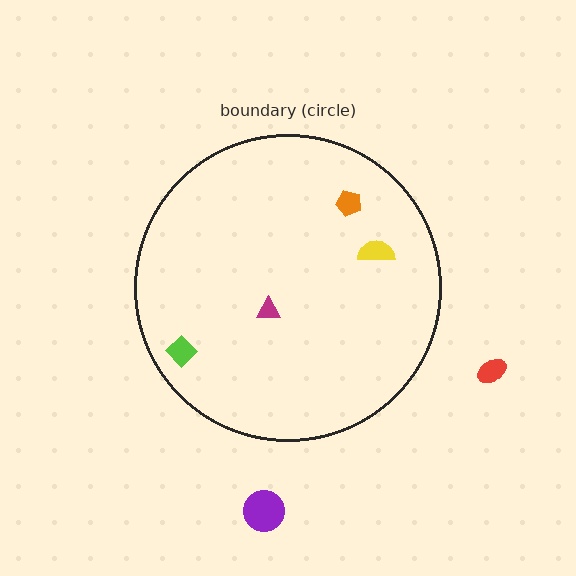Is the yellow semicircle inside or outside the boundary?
Inside.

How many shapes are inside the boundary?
4 inside, 2 outside.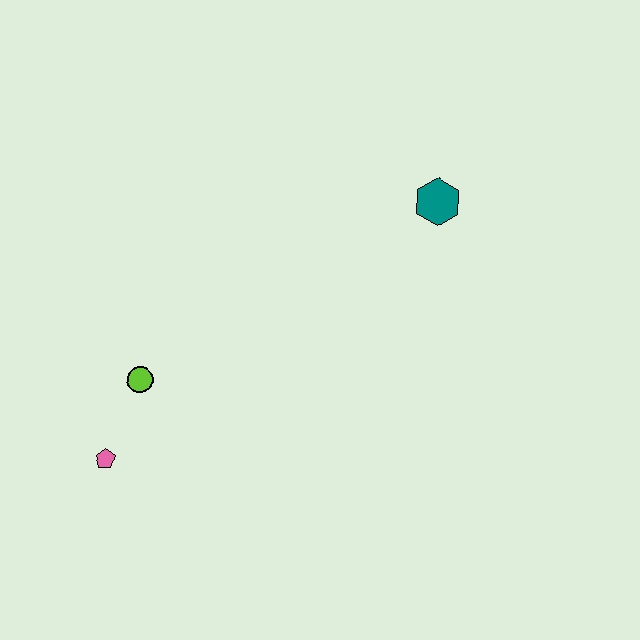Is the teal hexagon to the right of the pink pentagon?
Yes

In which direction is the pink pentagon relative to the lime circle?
The pink pentagon is below the lime circle.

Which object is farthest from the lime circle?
The teal hexagon is farthest from the lime circle.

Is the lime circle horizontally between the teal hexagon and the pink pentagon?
Yes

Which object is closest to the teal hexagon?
The lime circle is closest to the teal hexagon.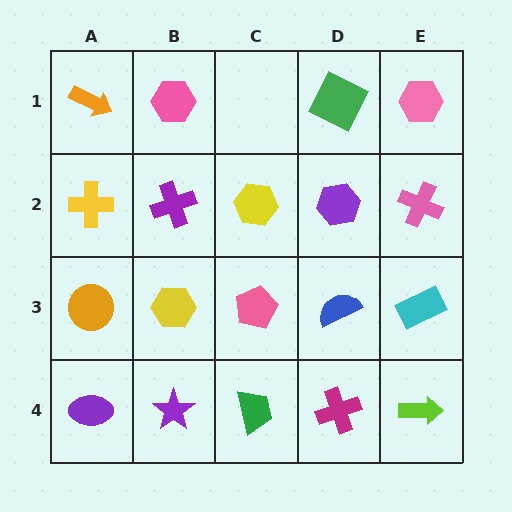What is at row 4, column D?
A magenta cross.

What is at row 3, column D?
A blue semicircle.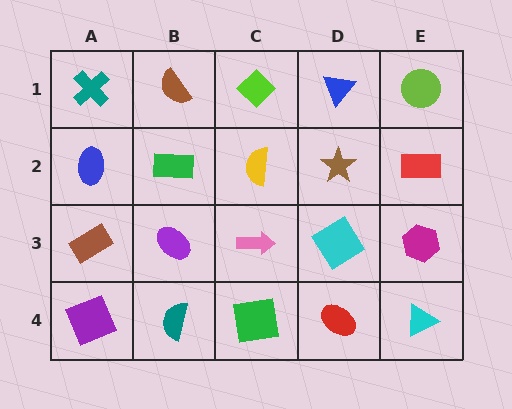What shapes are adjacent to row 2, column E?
A lime circle (row 1, column E), a magenta hexagon (row 3, column E), a brown star (row 2, column D).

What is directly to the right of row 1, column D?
A lime circle.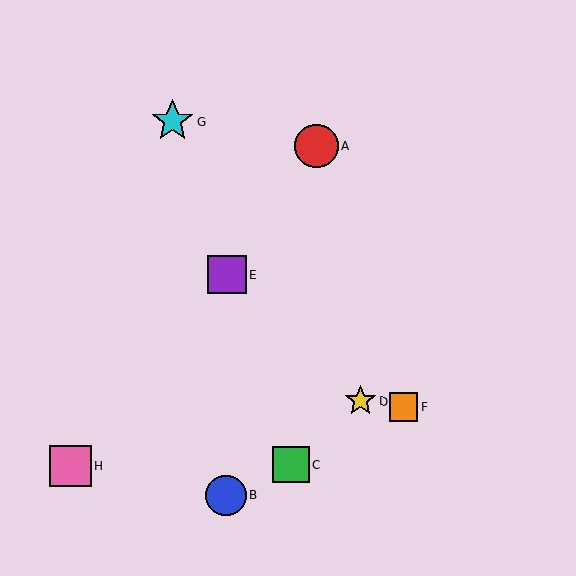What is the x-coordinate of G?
Object G is at x≈172.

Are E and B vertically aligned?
Yes, both are at x≈227.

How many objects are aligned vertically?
2 objects (B, E) are aligned vertically.